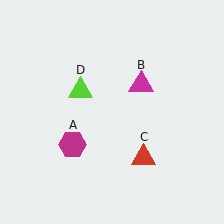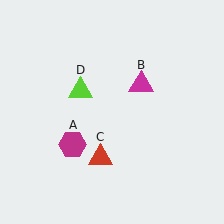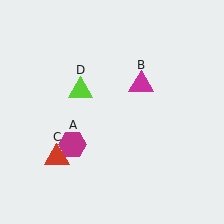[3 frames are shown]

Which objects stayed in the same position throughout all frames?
Magenta hexagon (object A) and magenta triangle (object B) and lime triangle (object D) remained stationary.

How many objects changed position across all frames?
1 object changed position: red triangle (object C).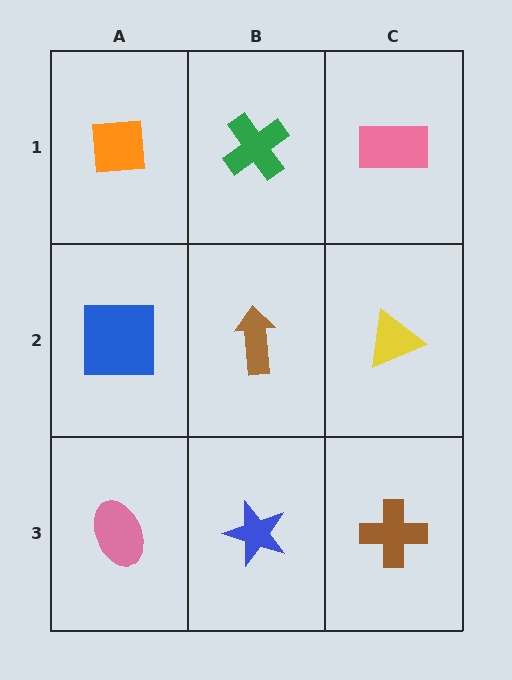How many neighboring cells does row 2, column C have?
3.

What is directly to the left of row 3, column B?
A pink ellipse.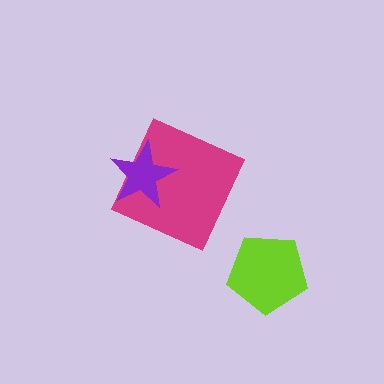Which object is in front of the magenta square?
The purple star is in front of the magenta square.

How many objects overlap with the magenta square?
1 object overlaps with the magenta square.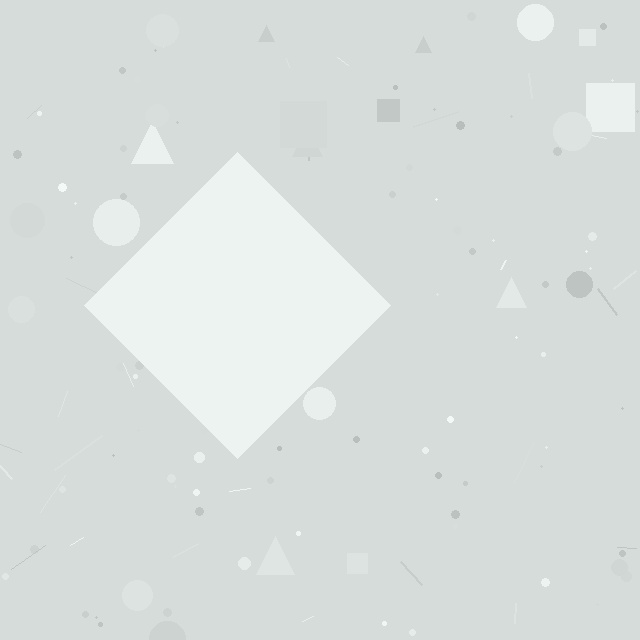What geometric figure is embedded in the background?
A diamond is embedded in the background.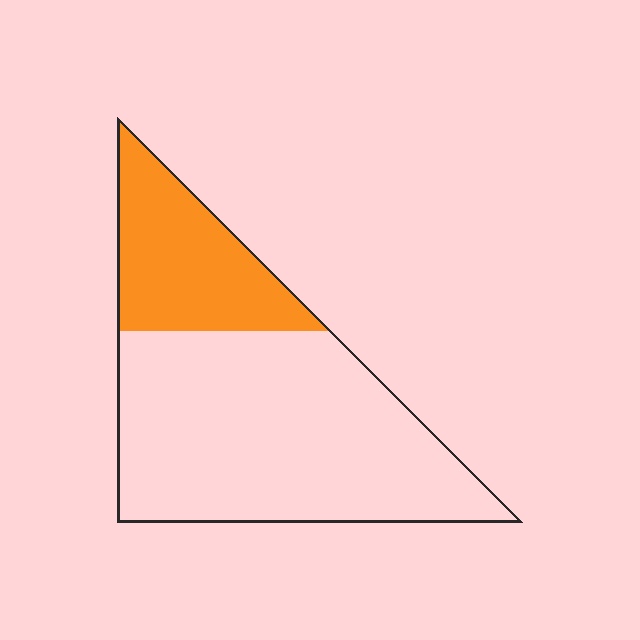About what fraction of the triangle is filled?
About one quarter (1/4).